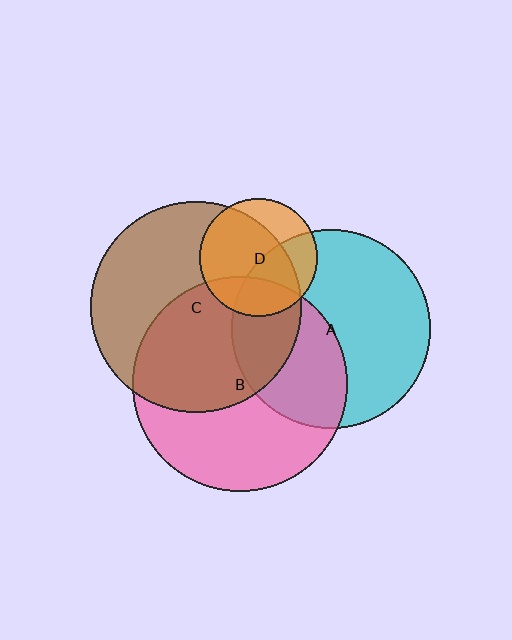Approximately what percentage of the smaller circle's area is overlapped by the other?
Approximately 40%.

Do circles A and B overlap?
Yes.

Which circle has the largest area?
Circle B (pink).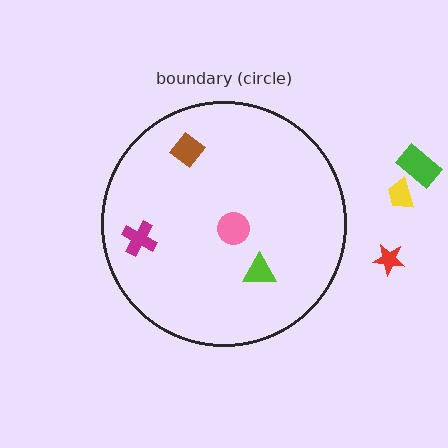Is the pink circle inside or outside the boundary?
Inside.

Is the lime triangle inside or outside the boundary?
Inside.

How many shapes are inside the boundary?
4 inside, 3 outside.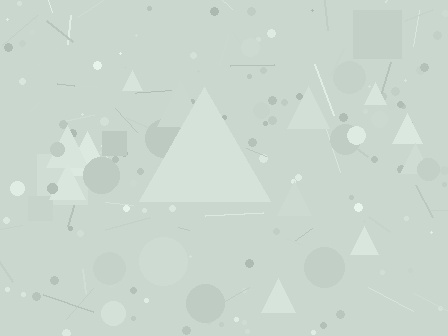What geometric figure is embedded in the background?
A triangle is embedded in the background.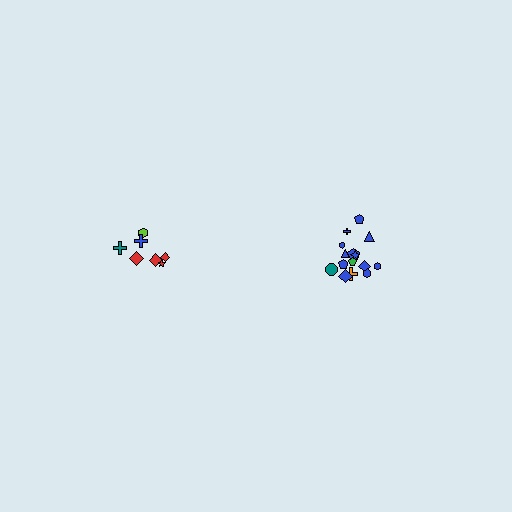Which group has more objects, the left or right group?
The right group.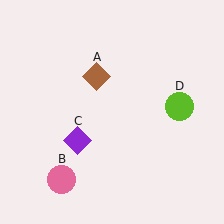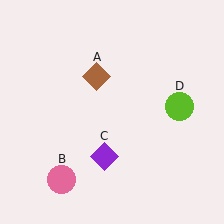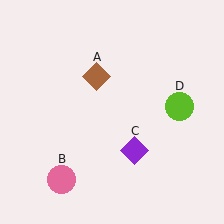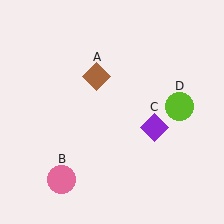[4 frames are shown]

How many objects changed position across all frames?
1 object changed position: purple diamond (object C).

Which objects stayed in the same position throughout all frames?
Brown diamond (object A) and pink circle (object B) and lime circle (object D) remained stationary.